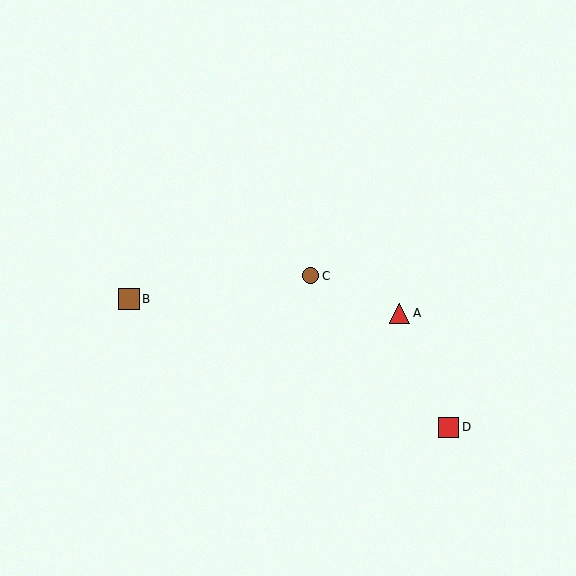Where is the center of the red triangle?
The center of the red triangle is at (400, 313).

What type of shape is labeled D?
Shape D is a red square.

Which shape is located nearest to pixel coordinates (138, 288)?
The brown square (labeled B) at (129, 299) is nearest to that location.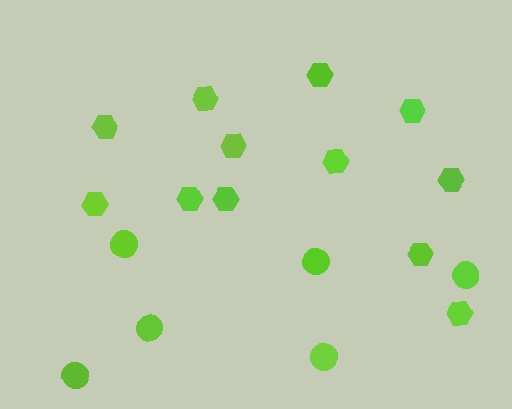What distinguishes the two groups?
There are 2 groups: one group of circles (6) and one group of hexagons (12).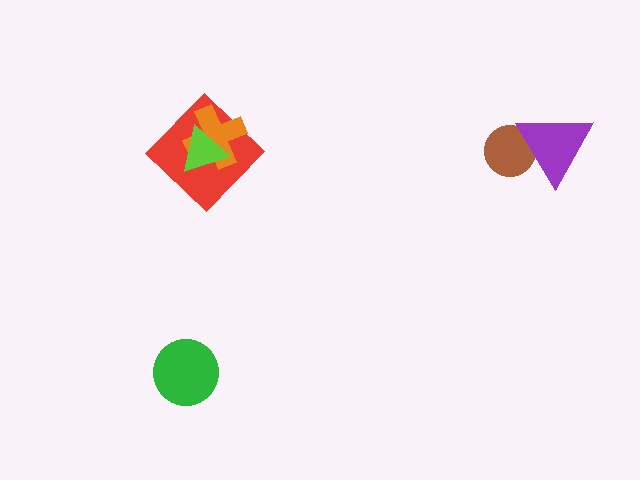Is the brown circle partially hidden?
Yes, it is partially covered by another shape.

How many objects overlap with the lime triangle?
2 objects overlap with the lime triangle.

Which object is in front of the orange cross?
The lime triangle is in front of the orange cross.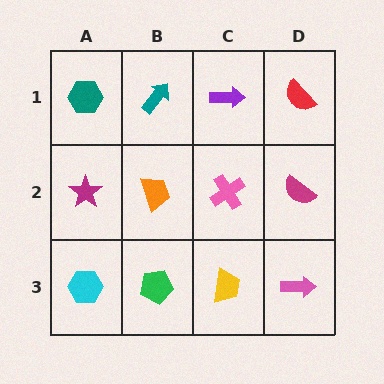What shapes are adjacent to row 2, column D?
A red semicircle (row 1, column D), a pink arrow (row 3, column D), a pink cross (row 2, column C).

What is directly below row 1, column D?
A magenta semicircle.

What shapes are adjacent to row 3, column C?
A pink cross (row 2, column C), a green pentagon (row 3, column B), a pink arrow (row 3, column D).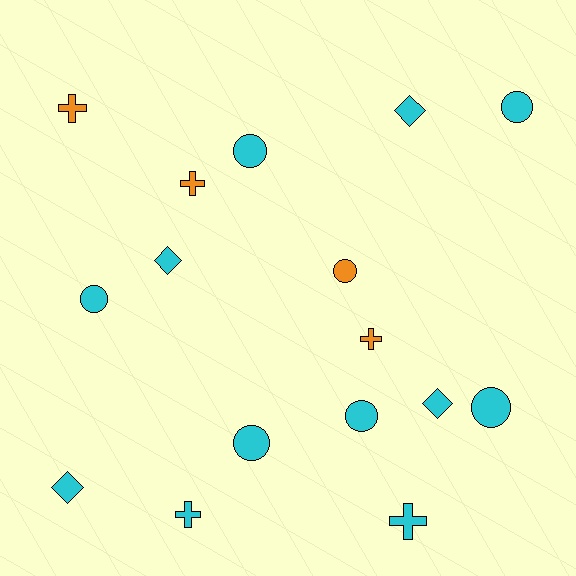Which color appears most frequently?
Cyan, with 12 objects.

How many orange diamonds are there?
There are no orange diamonds.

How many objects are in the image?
There are 16 objects.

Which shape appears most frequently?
Circle, with 7 objects.